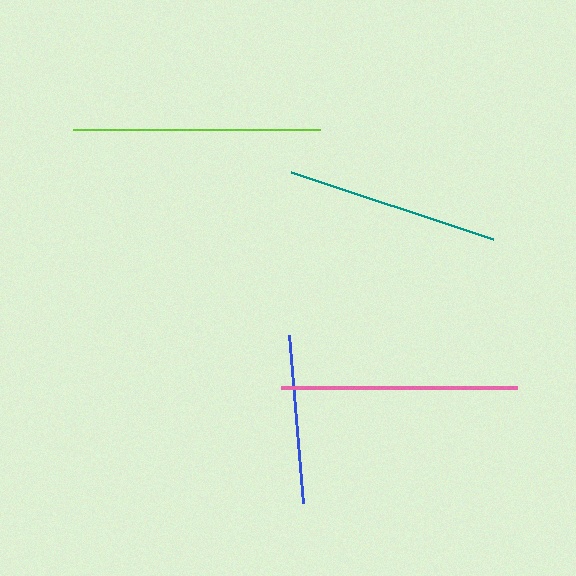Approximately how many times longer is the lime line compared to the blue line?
The lime line is approximately 1.5 times the length of the blue line.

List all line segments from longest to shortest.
From longest to shortest: lime, pink, teal, blue.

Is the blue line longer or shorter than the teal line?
The teal line is longer than the blue line.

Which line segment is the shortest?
The blue line is the shortest at approximately 169 pixels.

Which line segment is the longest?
The lime line is the longest at approximately 246 pixels.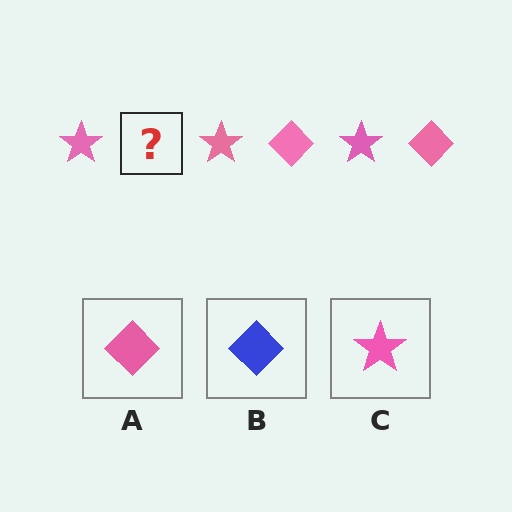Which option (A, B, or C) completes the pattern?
A.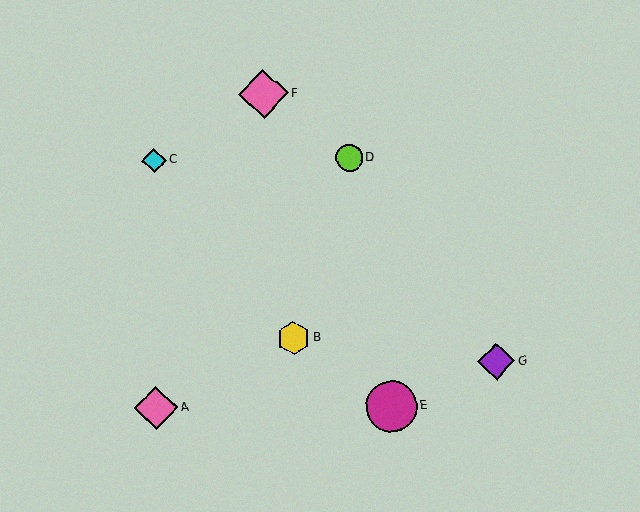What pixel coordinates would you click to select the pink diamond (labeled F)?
Click at (263, 94) to select the pink diamond F.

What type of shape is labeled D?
Shape D is a lime circle.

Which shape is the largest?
The magenta circle (labeled E) is the largest.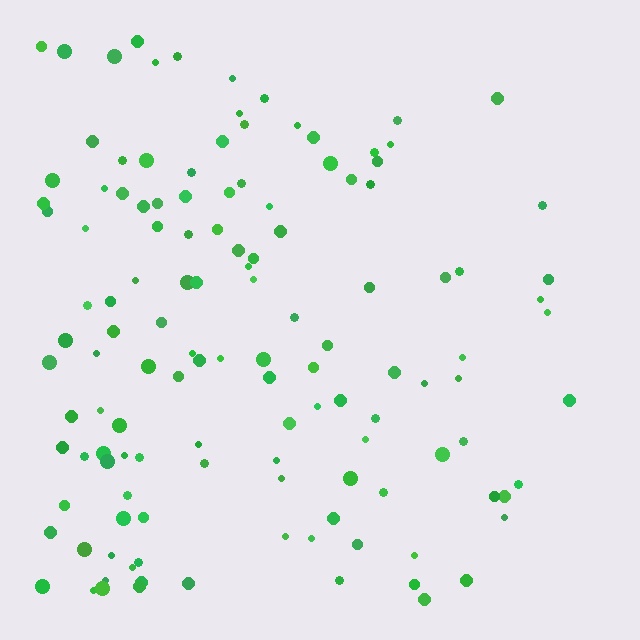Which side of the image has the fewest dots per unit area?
The right.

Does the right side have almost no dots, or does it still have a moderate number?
Still a moderate number, just noticeably fewer than the left.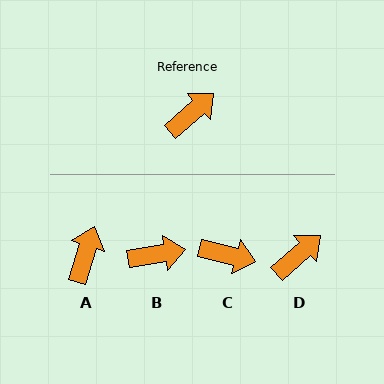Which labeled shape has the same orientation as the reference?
D.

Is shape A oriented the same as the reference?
No, it is off by about 31 degrees.